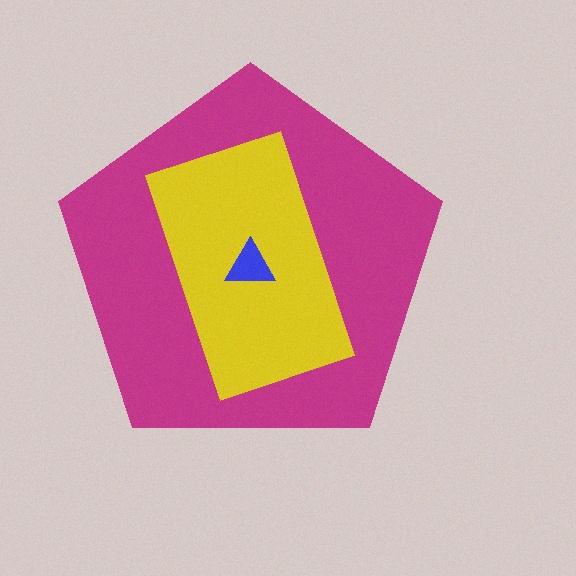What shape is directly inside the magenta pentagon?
The yellow rectangle.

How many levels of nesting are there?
3.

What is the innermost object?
The blue triangle.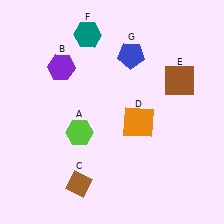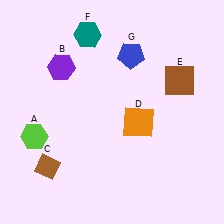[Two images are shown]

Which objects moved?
The objects that moved are: the lime hexagon (A), the brown diamond (C).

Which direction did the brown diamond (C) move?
The brown diamond (C) moved left.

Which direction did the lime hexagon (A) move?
The lime hexagon (A) moved left.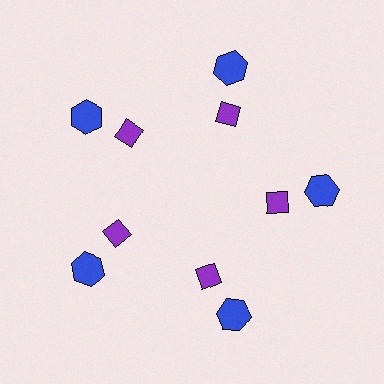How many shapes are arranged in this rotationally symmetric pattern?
There are 10 shapes, arranged in 5 groups of 2.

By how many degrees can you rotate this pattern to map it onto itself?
The pattern maps onto itself every 72 degrees of rotation.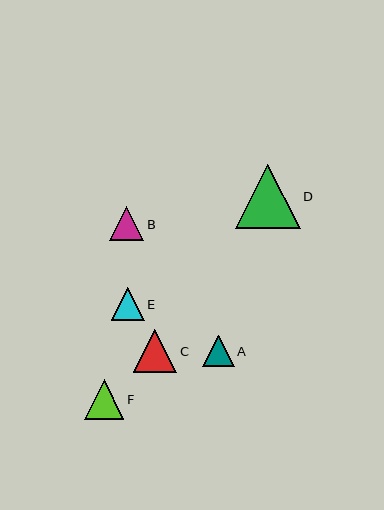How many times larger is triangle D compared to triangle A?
Triangle D is approximately 2.1 times the size of triangle A.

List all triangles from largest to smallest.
From largest to smallest: D, C, F, B, E, A.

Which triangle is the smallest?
Triangle A is the smallest with a size of approximately 31 pixels.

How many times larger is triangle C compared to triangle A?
Triangle C is approximately 1.4 times the size of triangle A.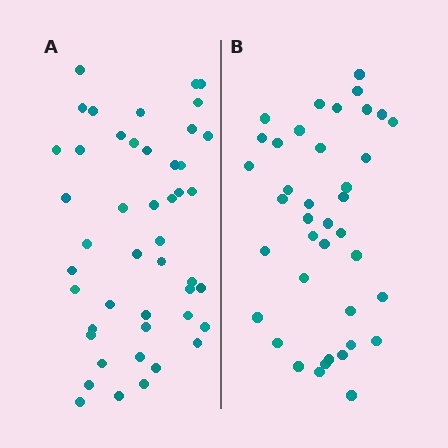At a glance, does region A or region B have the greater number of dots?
Region A (the left region) has more dots.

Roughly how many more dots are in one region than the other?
Region A has roughly 8 or so more dots than region B.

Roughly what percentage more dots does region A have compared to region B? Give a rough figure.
About 20% more.